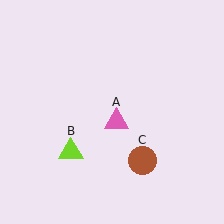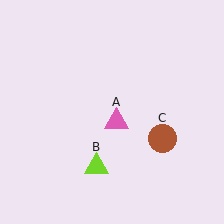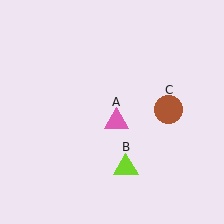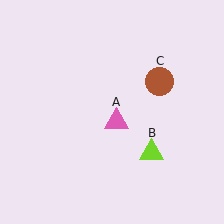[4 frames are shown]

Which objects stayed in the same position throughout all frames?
Pink triangle (object A) remained stationary.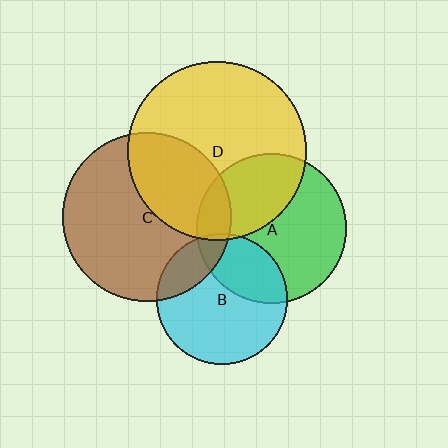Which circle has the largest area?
Circle D (yellow).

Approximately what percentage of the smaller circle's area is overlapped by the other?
Approximately 35%.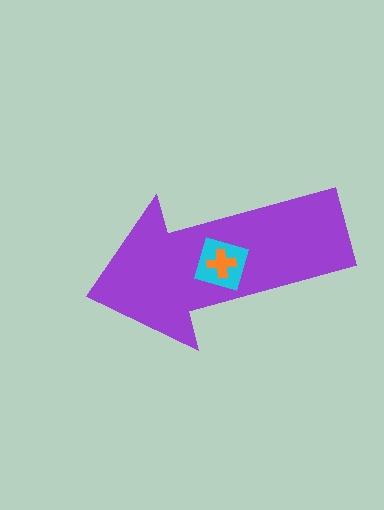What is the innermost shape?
The orange cross.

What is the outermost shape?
The purple arrow.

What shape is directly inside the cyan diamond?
The orange cross.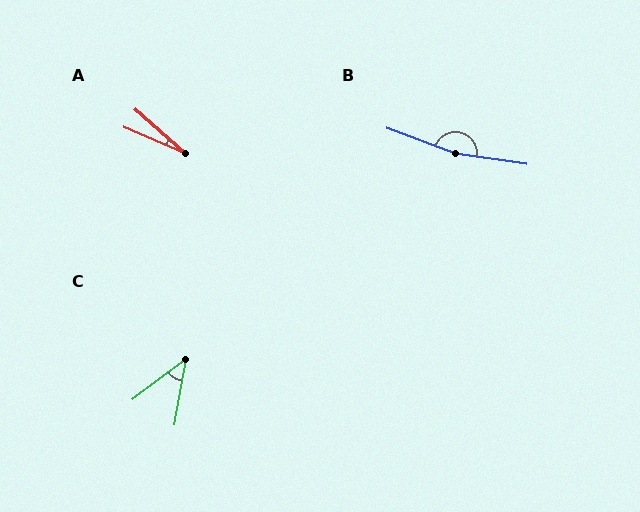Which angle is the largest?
B, at approximately 168 degrees.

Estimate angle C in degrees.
Approximately 43 degrees.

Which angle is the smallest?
A, at approximately 18 degrees.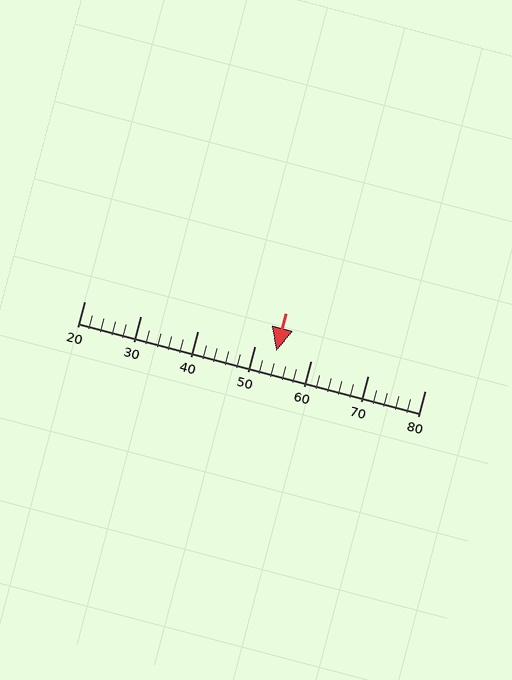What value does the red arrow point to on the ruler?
The red arrow points to approximately 54.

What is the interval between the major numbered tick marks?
The major tick marks are spaced 10 units apart.